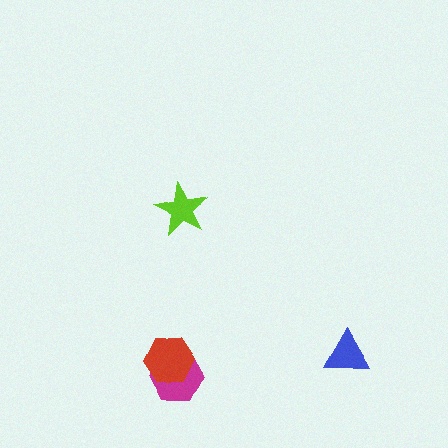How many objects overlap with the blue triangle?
0 objects overlap with the blue triangle.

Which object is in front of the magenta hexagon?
The red hexagon is in front of the magenta hexagon.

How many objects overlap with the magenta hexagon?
1 object overlaps with the magenta hexagon.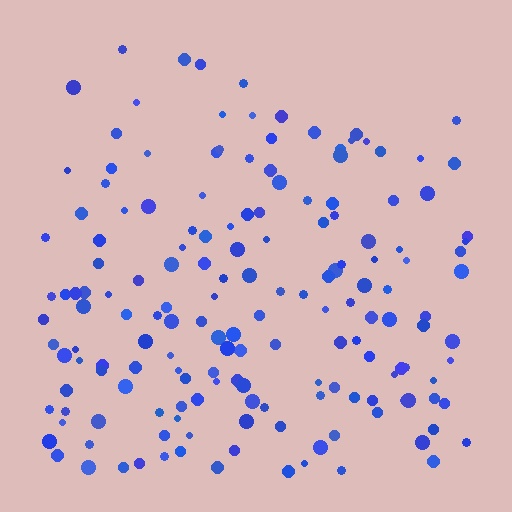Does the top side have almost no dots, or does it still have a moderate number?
Still a moderate number, just noticeably fewer than the bottom.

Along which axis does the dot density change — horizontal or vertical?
Vertical.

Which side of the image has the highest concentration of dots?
The bottom.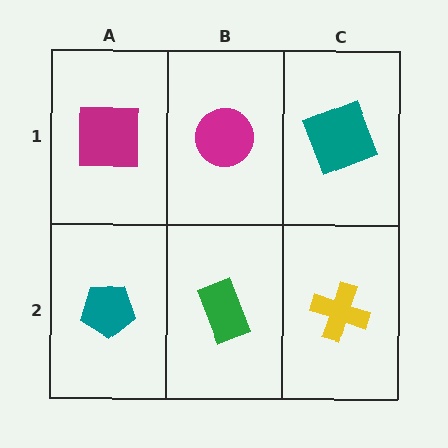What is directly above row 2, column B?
A magenta circle.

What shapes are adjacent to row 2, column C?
A teal square (row 1, column C), a green rectangle (row 2, column B).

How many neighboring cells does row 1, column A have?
2.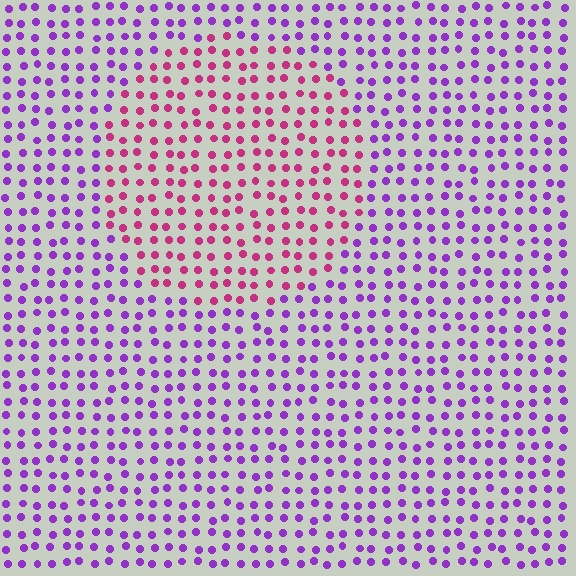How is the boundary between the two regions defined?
The boundary is defined purely by a slight shift in hue (about 48 degrees). Spacing, size, and orientation are identical on both sides.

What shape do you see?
I see a circle.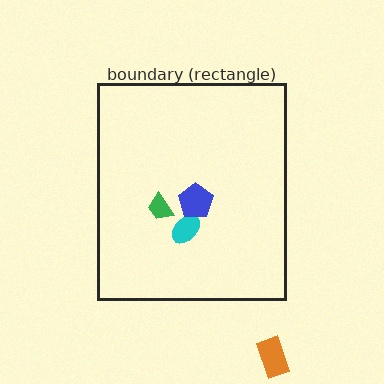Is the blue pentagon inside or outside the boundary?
Inside.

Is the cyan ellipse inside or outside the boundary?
Inside.